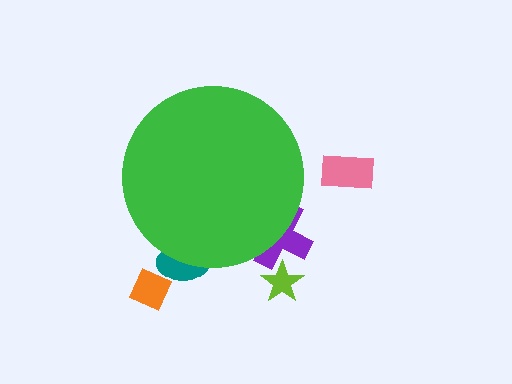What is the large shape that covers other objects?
A green circle.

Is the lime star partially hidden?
No, the lime star is fully visible.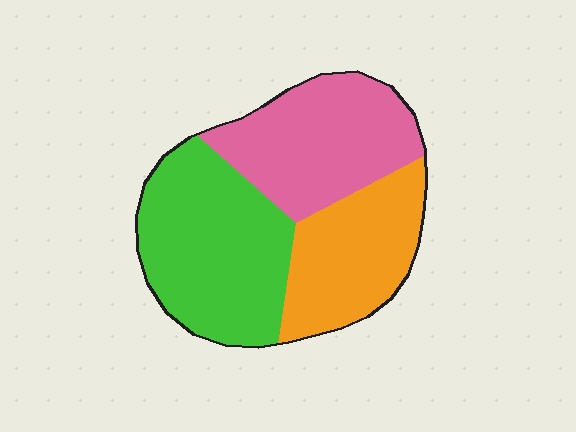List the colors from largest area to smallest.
From largest to smallest: green, pink, orange.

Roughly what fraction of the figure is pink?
Pink covers 33% of the figure.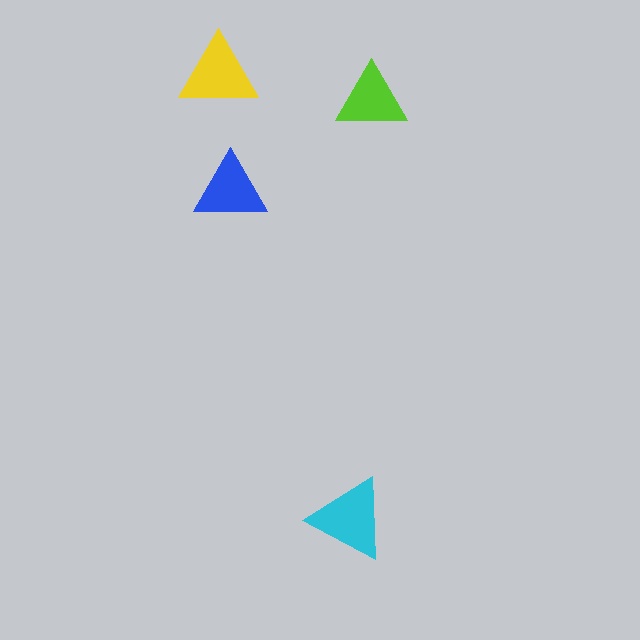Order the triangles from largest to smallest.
the cyan one, the yellow one, the blue one, the lime one.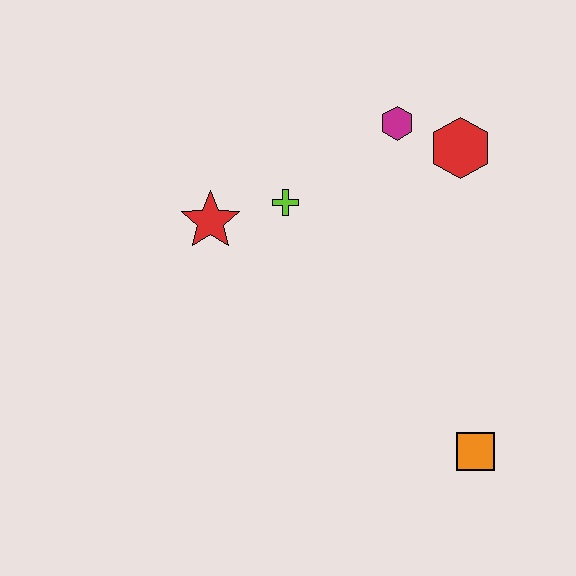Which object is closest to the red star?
The lime cross is closest to the red star.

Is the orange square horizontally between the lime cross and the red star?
No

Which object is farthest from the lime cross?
The orange square is farthest from the lime cross.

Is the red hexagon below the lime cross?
No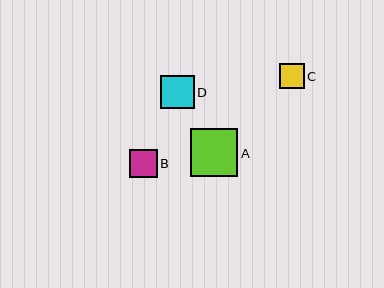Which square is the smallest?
Square C is the smallest with a size of approximately 25 pixels.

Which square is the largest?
Square A is the largest with a size of approximately 48 pixels.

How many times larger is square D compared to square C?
Square D is approximately 1.4 times the size of square C.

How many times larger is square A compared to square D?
Square A is approximately 1.4 times the size of square D.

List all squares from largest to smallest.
From largest to smallest: A, D, B, C.